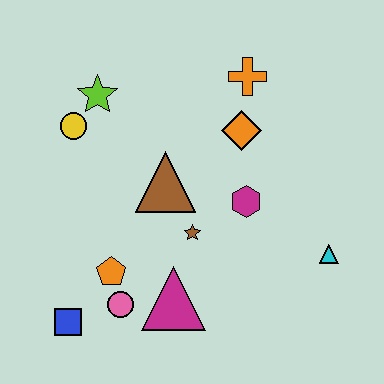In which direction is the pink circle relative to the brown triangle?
The pink circle is below the brown triangle.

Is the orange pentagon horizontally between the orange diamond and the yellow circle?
Yes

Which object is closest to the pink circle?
The orange pentagon is closest to the pink circle.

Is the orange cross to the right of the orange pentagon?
Yes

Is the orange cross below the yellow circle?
No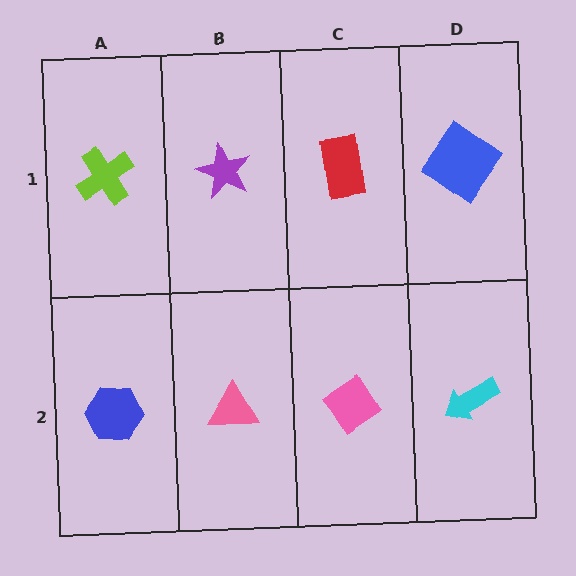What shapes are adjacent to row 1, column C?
A pink diamond (row 2, column C), a purple star (row 1, column B), a blue diamond (row 1, column D).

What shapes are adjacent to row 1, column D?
A cyan arrow (row 2, column D), a red rectangle (row 1, column C).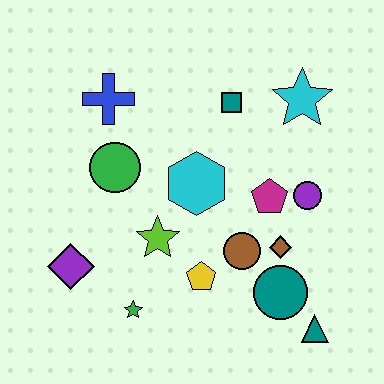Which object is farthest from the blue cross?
The teal triangle is farthest from the blue cross.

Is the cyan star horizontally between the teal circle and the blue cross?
No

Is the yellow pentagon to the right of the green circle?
Yes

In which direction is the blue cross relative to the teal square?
The blue cross is to the left of the teal square.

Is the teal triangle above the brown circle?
No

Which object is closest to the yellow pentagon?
The brown circle is closest to the yellow pentagon.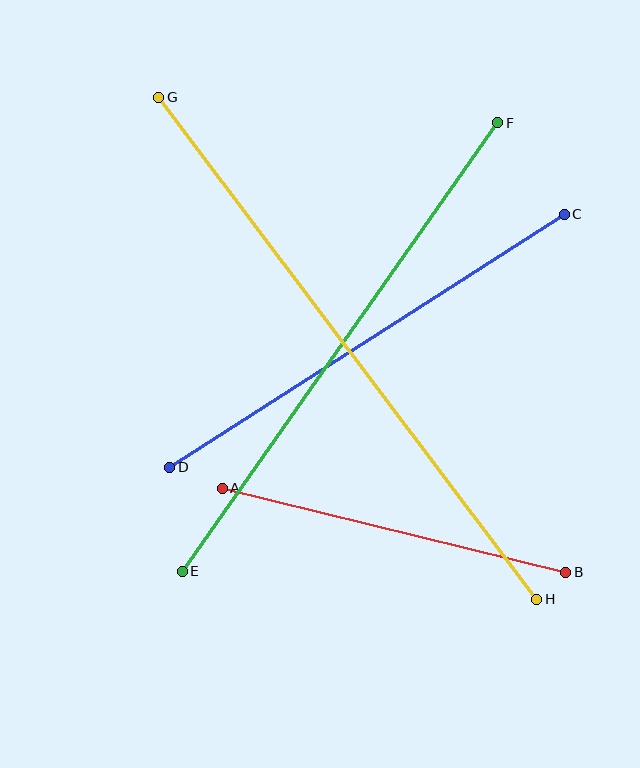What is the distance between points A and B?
The distance is approximately 353 pixels.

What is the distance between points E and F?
The distance is approximately 549 pixels.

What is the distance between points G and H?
The distance is approximately 629 pixels.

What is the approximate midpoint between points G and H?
The midpoint is at approximately (348, 348) pixels.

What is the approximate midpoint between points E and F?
The midpoint is at approximately (340, 347) pixels.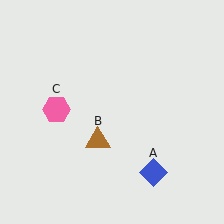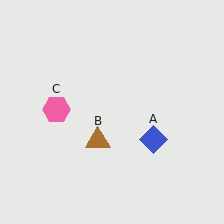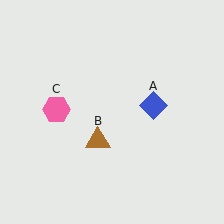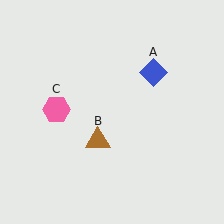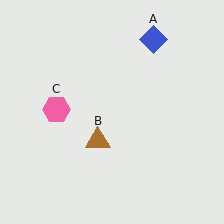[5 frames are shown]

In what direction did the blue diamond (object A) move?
The blue diamond (object A) moved up.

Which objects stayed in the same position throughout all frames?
Brown triangle (object B) and pink hexagon (object C) remained stationary.